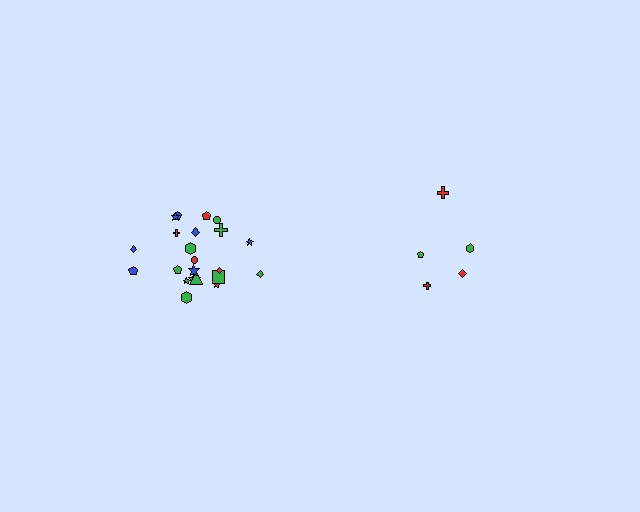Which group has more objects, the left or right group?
The left group.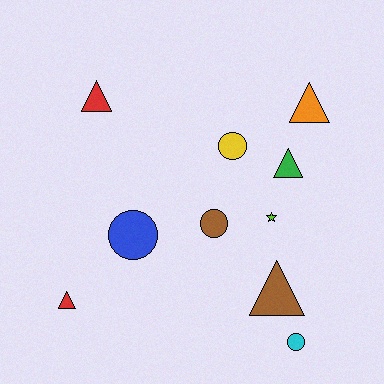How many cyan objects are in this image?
There is 1 cyan object.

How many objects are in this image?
There are 10 objects.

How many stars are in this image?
There is 1 star.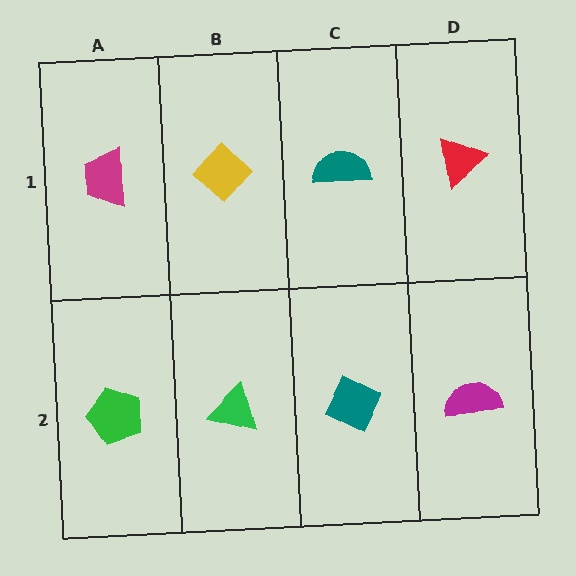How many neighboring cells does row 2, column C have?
3.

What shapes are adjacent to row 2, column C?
A teal semicircle (row 1, column C), a green triangle (row 2, column B), a magenta semicircle (row 2, column D).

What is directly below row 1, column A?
A green pentagon.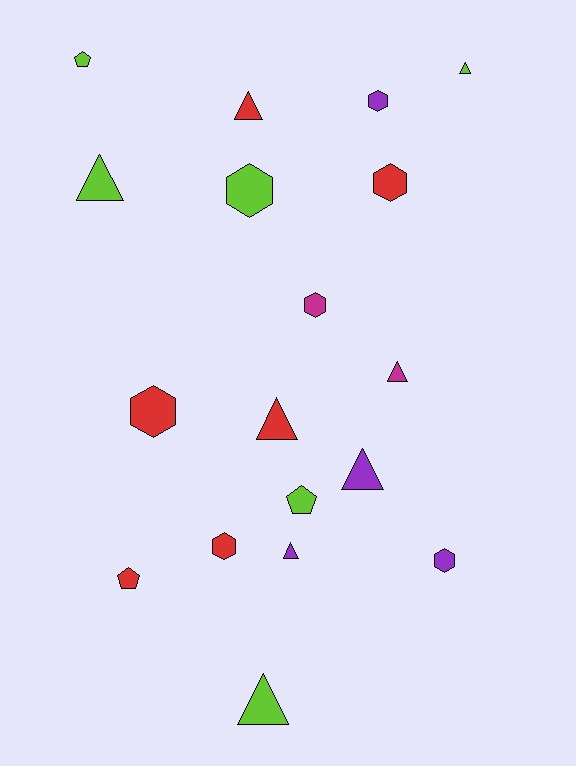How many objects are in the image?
There are 18 objects.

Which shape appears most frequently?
Triangle, with 8 objects.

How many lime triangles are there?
There are 3 lime triangles.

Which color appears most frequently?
Lime, with 6 objects.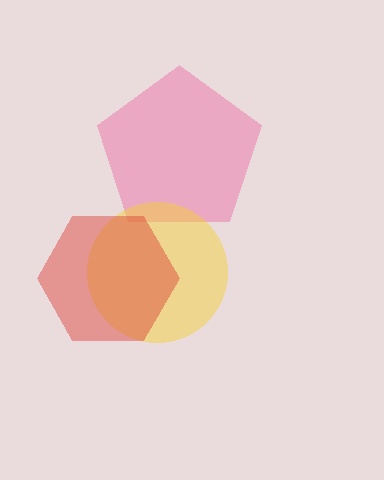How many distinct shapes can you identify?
There are 3 distinct shapes: a pink pentagon, a yellow circle, a red hexagon.